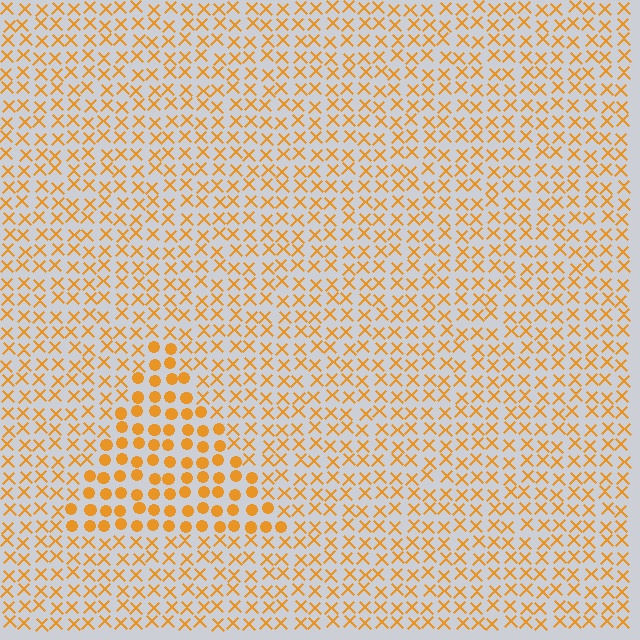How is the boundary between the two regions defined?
The boundary is defined by a change in element shape: circles inside vs. X marks outside. All elements share the same color and spacing.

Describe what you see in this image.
The image is filled with small orange elements arranged in a uniform grid. A triangle-shaped region contains circles, while the surrounding area contains X marks. The boundary is defined purely by the change in element shape.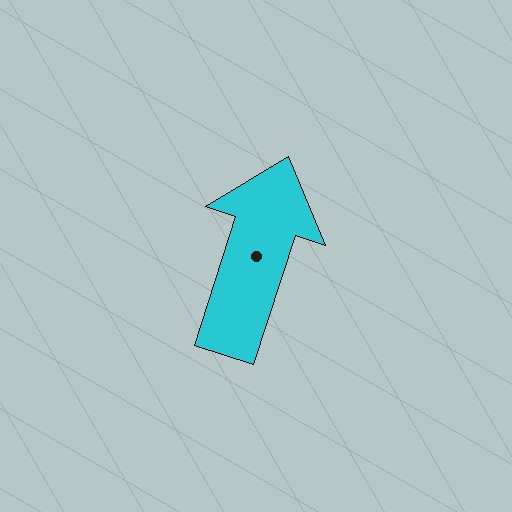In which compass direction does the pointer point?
North.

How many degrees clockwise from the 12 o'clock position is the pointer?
Approximately 18 degrees.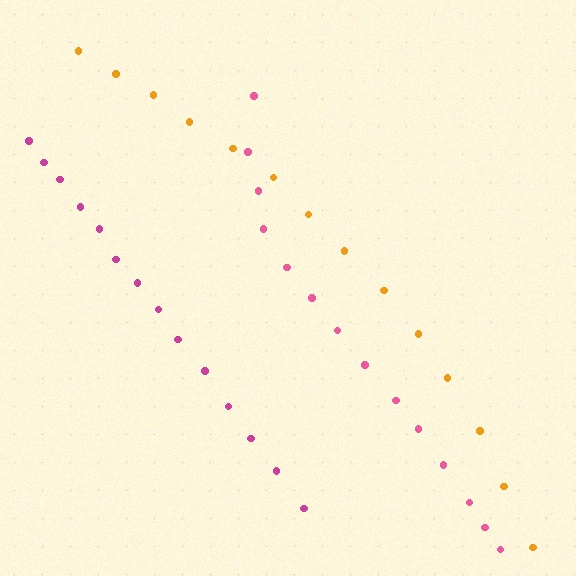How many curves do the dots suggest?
There are 3 distinct paths.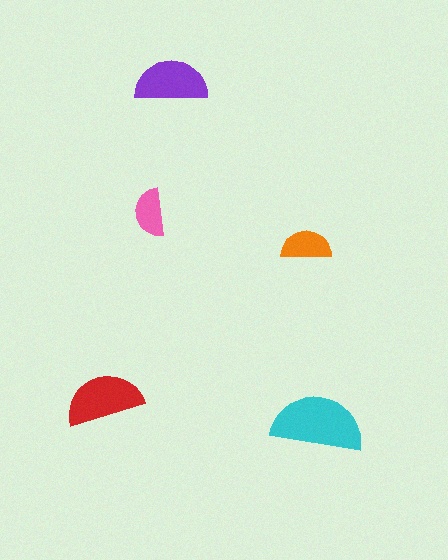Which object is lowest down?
The cyan semicircle is bottommost.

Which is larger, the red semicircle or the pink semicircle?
The red one.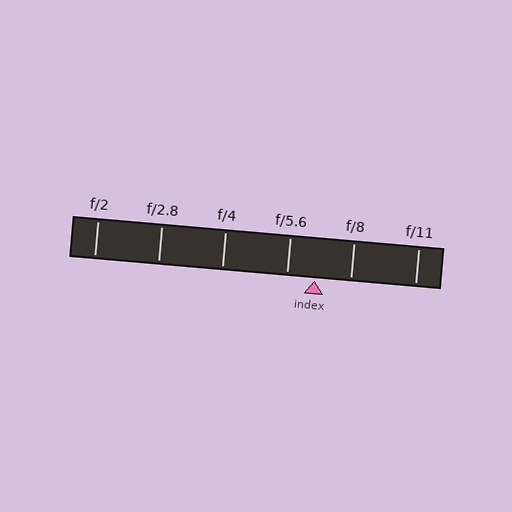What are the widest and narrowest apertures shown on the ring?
The widest aperture shown is f/2 and the narrowest is f/11.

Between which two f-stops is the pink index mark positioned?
The index mark is between f/5.6 and f/8.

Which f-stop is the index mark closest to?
The index mark is closest to f/5.6.